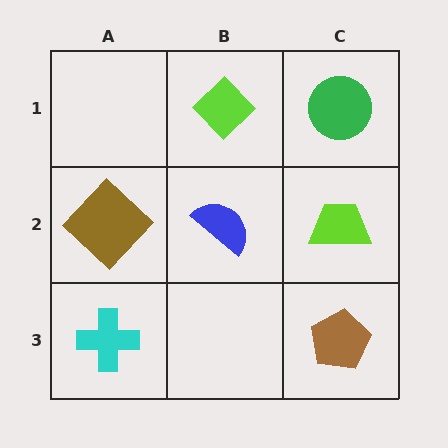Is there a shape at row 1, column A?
No, that cell is empty.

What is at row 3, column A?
A cyan cross.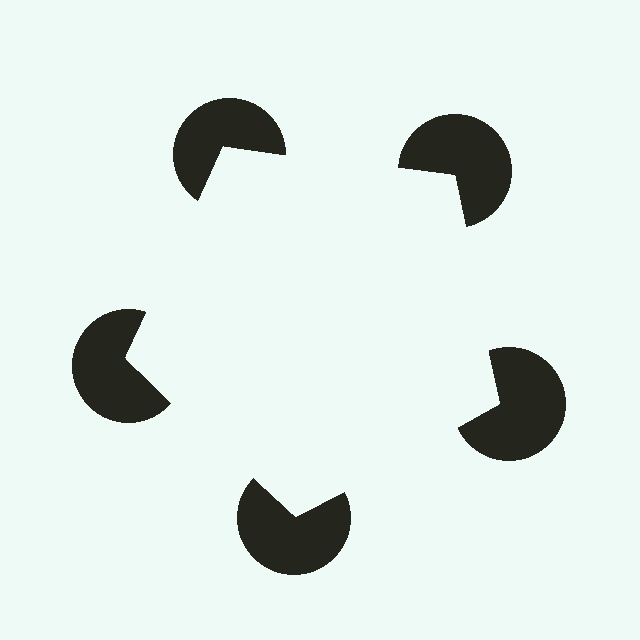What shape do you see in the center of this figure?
An illusory pentagon — its edges are inferred from the aligned wedge cuts in the pac-man discs, not physically drawn.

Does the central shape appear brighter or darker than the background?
It typically appears slightly brighter than the background, even though no actual brightness change is drawn.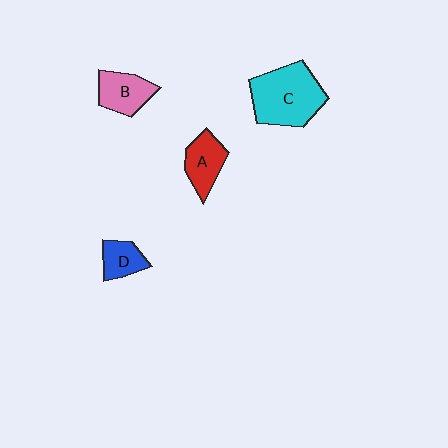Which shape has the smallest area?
Shape D (blue).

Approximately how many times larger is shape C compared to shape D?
Approximately 2.7 times.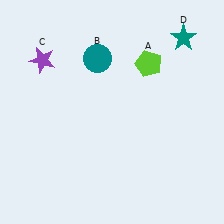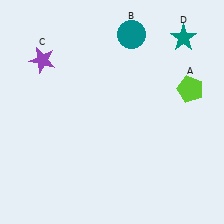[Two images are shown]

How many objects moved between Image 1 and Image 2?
2 objects moved between the two images.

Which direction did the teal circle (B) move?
The teal circle (B) moved right.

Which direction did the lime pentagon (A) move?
The lime pentagon (A) moved right.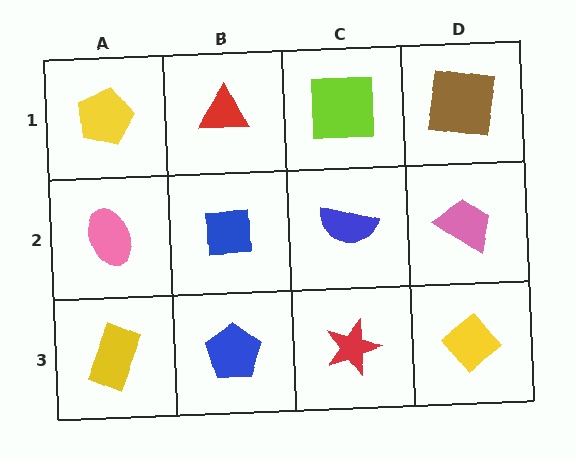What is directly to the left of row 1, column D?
A lime square.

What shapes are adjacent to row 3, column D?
A pink trapezoid (row 2, column D), a red star (row 3, column C).